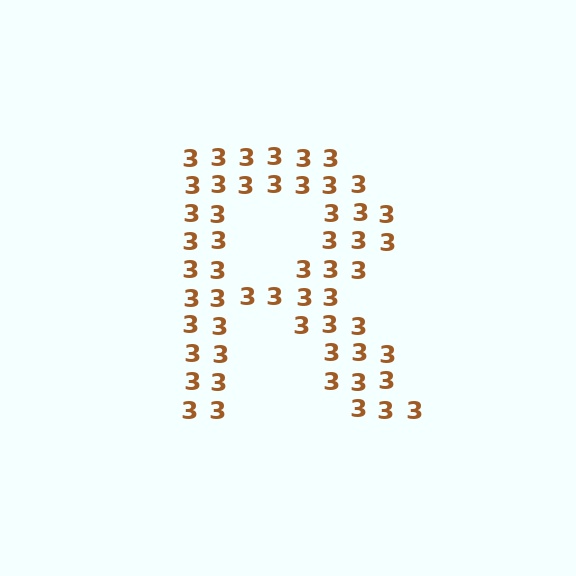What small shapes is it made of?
It is made of small digit 3's.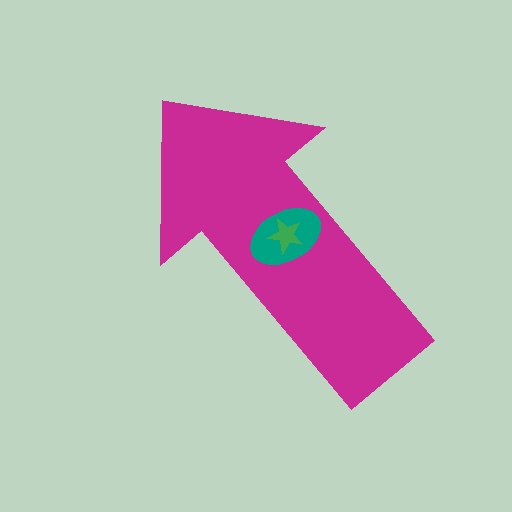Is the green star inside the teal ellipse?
Yes.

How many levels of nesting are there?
3.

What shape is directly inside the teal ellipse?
The green star.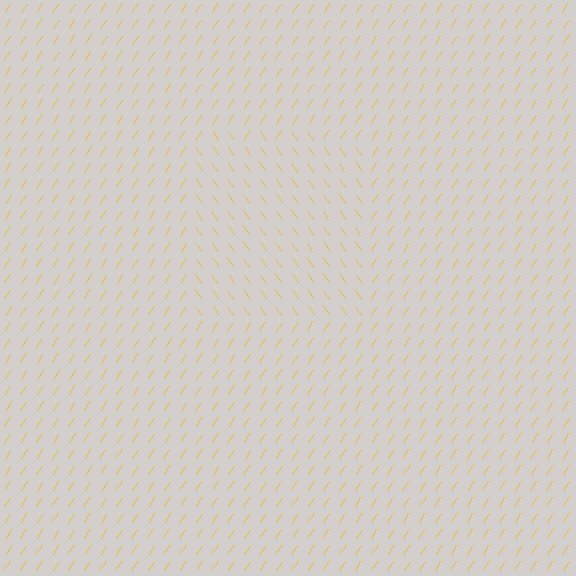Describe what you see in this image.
The image is filled with small yellow line segments. A rectangle region in the image has lines oriented differently from the surrounding lines, creating a visible texture boundary.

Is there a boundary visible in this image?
Yes, there is a texture boundary formed by a change in line orientation.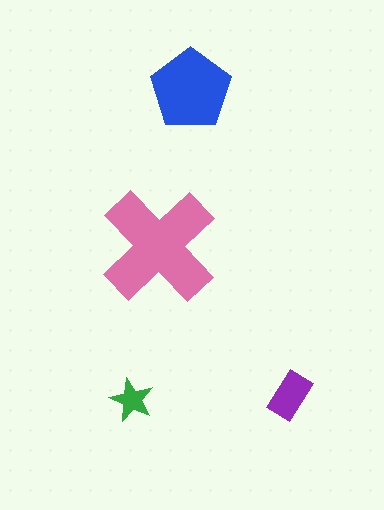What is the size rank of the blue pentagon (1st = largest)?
2nd.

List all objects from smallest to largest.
The green star, the purple rectangle, the blue pentagon, the pink cross.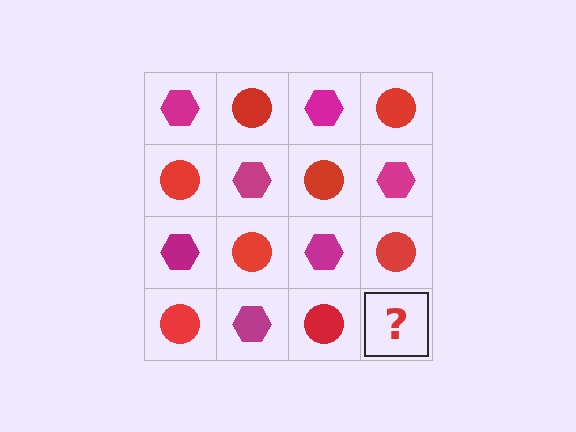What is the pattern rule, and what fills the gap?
The rule is that it alternates magenta hexagon and red circle in a checkerboard pattern. The gap should be filled with a magenta hexagon.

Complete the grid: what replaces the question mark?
The question mark should be replaced with a magenta hexagon.